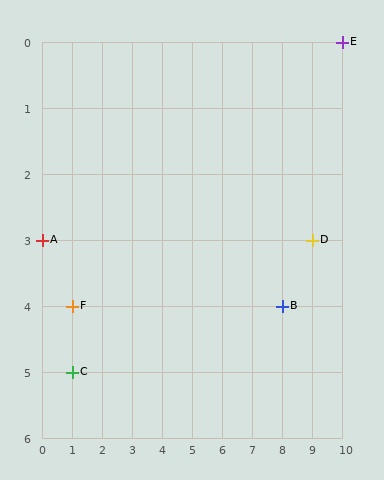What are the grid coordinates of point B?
Point B is at grid coordinates (8, 4).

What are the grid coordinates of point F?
Point F is at grid coordinates (1, 4).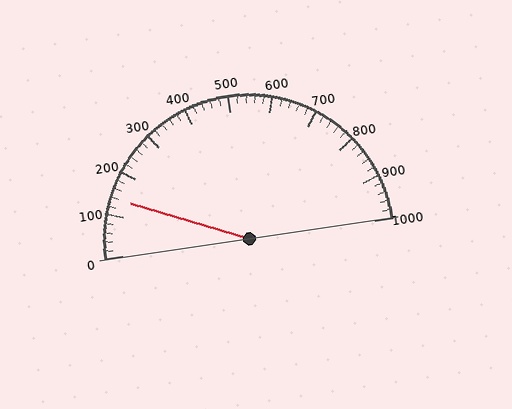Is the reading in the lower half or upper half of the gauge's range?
The reading is in the lower half of the range (0 to 1000).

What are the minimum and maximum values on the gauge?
The gauge ranges from 0 to 1000.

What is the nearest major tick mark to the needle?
The nearest major tick mark is 100.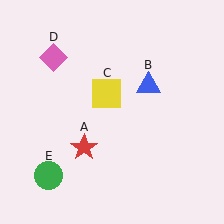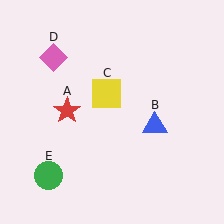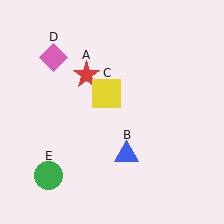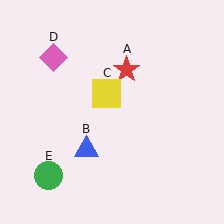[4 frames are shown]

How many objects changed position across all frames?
2 objects changed position: red star (object A), blue triangle (object B).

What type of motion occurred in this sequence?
The red star (object A), blue triangle (object B) rotated clockwise around the center of the scene.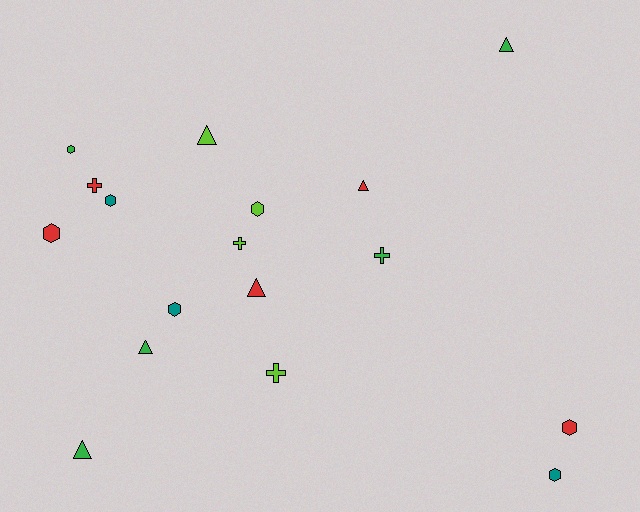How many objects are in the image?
There are 17 objects.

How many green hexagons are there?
There is 1 green hexagon.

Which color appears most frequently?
Red, with 5 objects.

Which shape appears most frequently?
Hexagon, with 7 objects.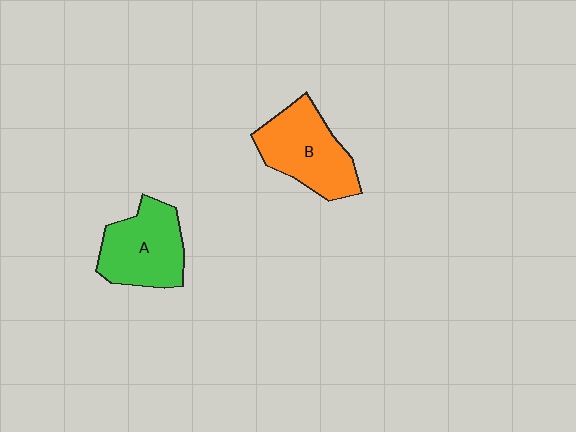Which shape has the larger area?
Shape B (orange).